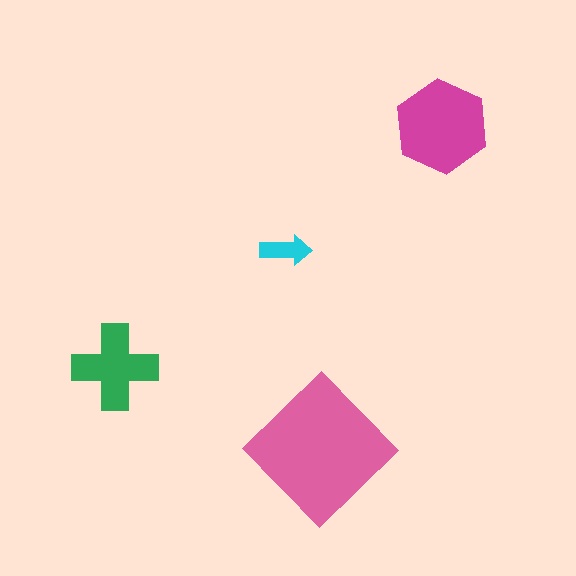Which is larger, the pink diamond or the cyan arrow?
The pink diamond.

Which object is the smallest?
The cyan arrow.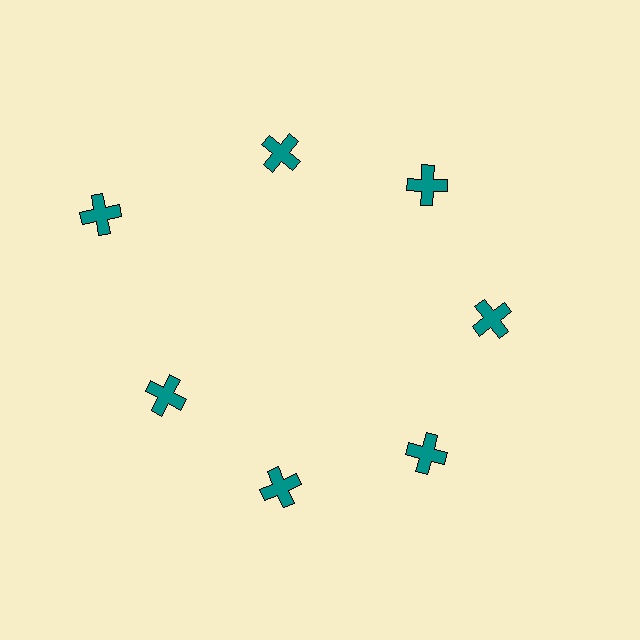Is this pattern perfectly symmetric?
No. The 7 teal crosses are arranged in a ring, but one element near the 10 o'clock position is pushed outward from the center, breaking the 7-fold rotational symmetry.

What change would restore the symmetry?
The symmetry would be restored by moving it inward, back onto the ring so that all 7 crosses sit at equal angles and equal distance from the center.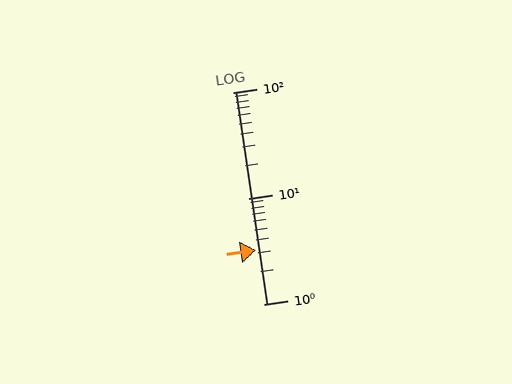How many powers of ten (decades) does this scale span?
The scale spans 2 decades, from 1 to 100.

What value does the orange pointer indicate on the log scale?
The pointer indicates approximately 3.2.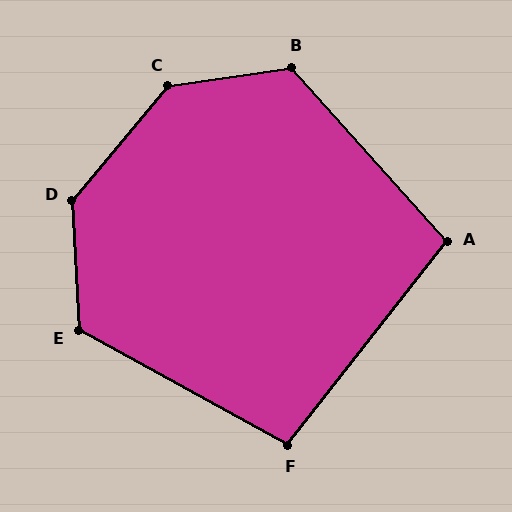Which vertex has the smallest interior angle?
F, at approximately 99 degrees.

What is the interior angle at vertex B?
Approximately 123 degrees (obtuse).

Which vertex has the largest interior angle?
C, at approximately 138 degrees.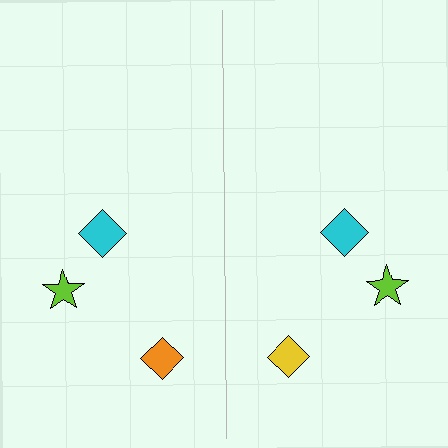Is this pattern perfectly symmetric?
No, the pattern is not perfectly symmetric. The yellow diamond on the right side breaks the symmetry — its mirror counterpart is orange.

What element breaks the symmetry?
The yellow diamond on the right side breaks the symmetry — its mirror counterpart is orange.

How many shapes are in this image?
There are 6 shapes in this image.